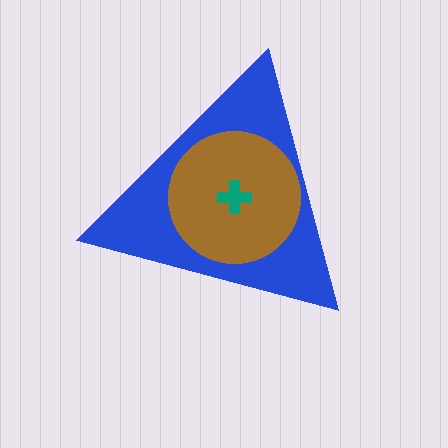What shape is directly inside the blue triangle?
The brown circle.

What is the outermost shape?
The blue triangle.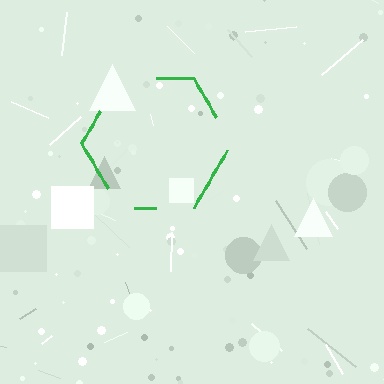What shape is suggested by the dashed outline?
The dashed outline suggests a hexagon.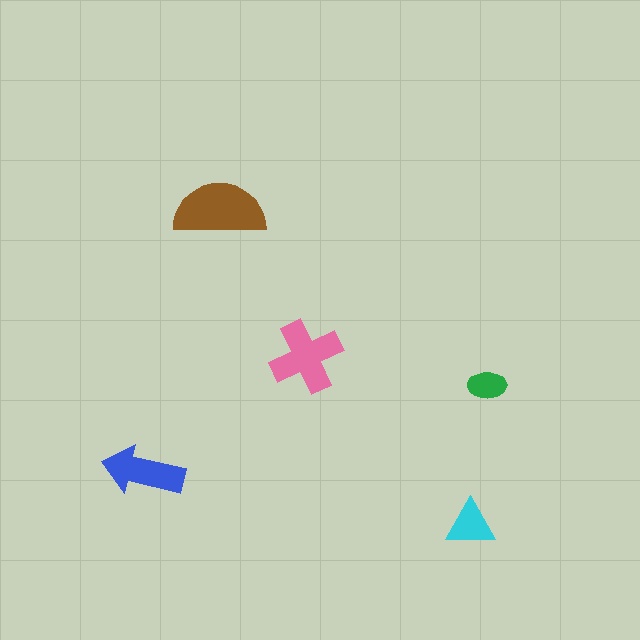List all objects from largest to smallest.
The brown semicircle, the pink cross, the blue arrow, the cyan triangle, the green ellipse.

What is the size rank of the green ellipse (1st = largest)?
5th.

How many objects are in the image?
There are 5 objects in the image.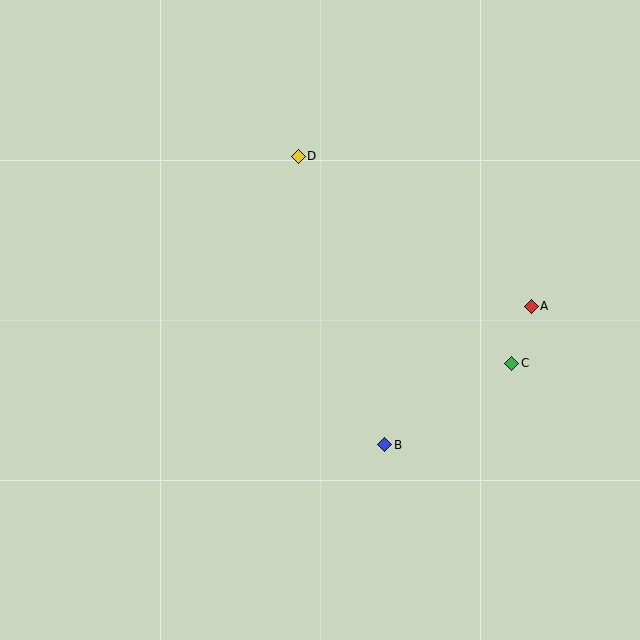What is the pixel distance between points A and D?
The distance between A and D is 277 pixels.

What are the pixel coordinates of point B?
Point B is at (385, 445).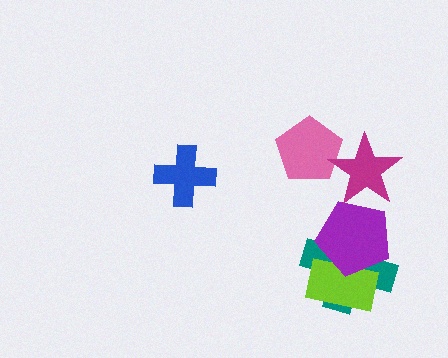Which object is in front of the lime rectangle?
The purple pentagon is in front of the lime rectangle.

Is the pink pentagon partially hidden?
Yes, it is partially covered by another shape.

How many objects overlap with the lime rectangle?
2 objects overlap with the lime rectangle.